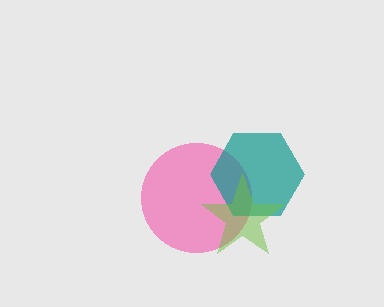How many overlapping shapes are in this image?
There are 3 overlapping shapes in the image.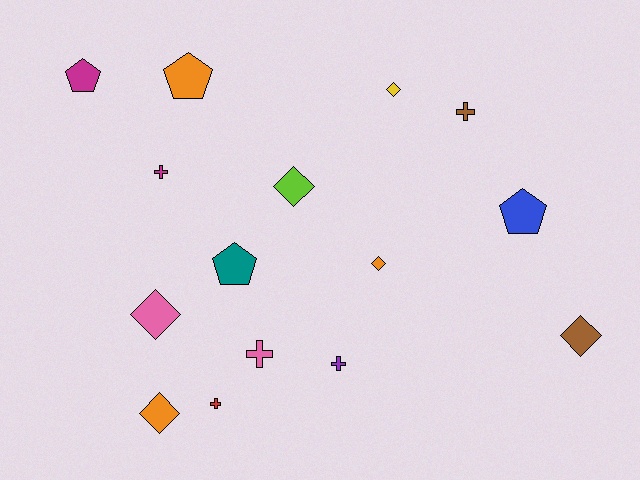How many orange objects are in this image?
There are 3 orange objects.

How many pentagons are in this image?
There are 4 pentagons.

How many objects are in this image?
There are 15 objects.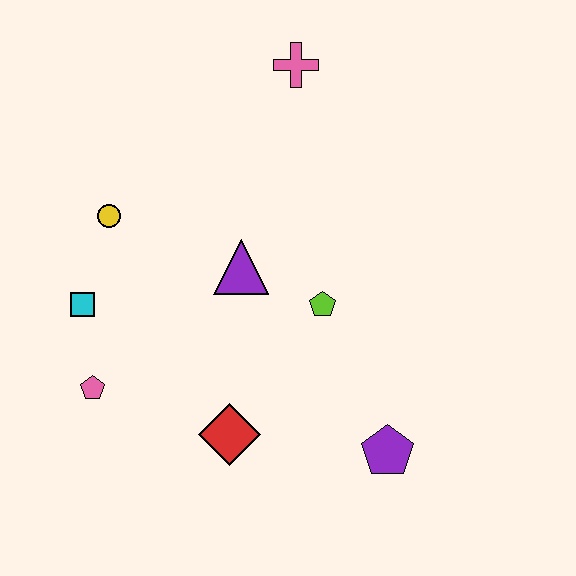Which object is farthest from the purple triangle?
The purple pentagon is farthest from the purple triangle.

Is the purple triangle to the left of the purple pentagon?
Yes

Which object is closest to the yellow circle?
The cyan square is closest to the yellow circle.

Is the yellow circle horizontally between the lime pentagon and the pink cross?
No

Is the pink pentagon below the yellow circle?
Yes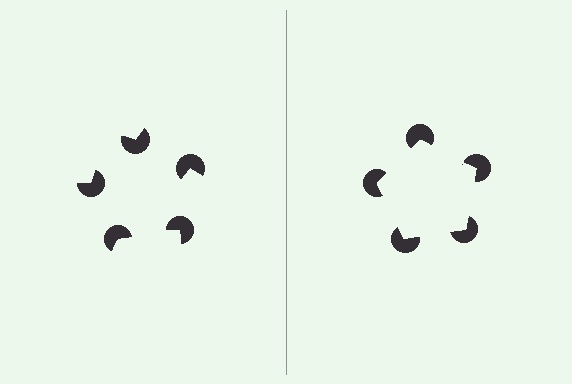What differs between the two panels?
The pac-man discs are positioned identically on both sides; only the wedge orientations differ. On the right they align to a pentagon; on the left they are misaligned.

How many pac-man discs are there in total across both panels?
10 — 5 on each side.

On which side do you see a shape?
An illusory pentagon appears on the right side. On the left side the wedge cuts are rotated, so no coherent shape forms.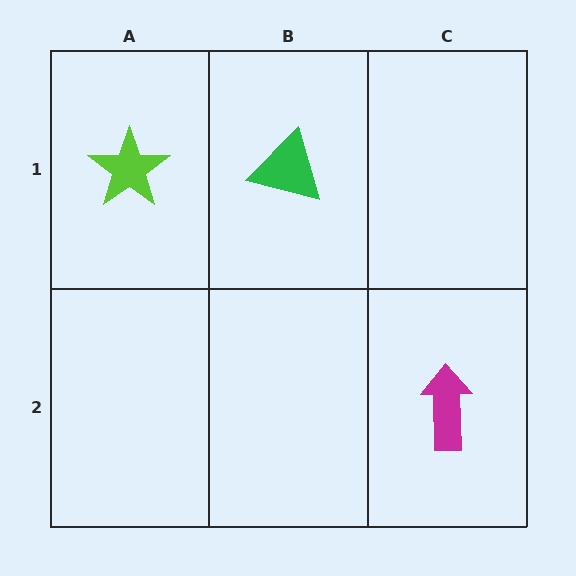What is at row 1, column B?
A green triangle.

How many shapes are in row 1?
2 shapes.